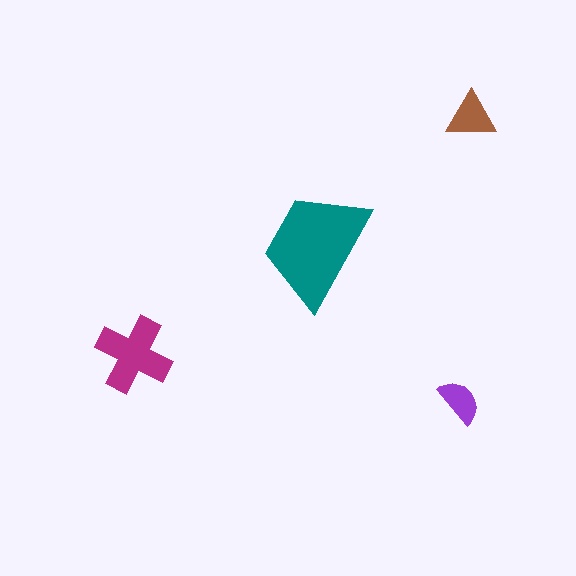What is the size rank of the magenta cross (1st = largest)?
2nd.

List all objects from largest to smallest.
The teal trapezoid, the magenta cross, the brown triangle, the purple semicircle.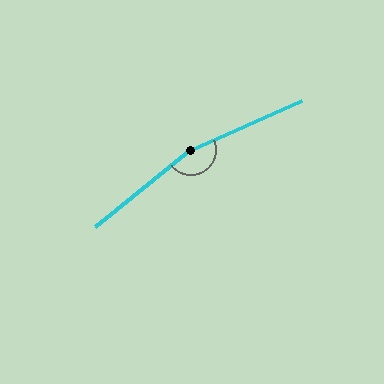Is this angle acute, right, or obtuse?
It is obtuse.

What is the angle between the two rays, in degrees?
Approximately 164 degrees.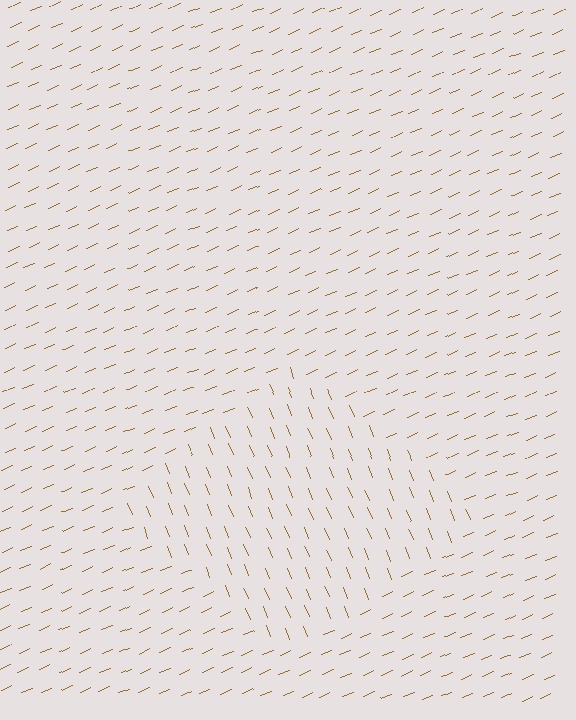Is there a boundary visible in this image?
Yes, there is a texture boundary formed by a change in line orientation.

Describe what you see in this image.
The image is filled with small brown line segments. A diamond region in the image has lines oriented differently from the surrounding lines, creating a visible texture boundary.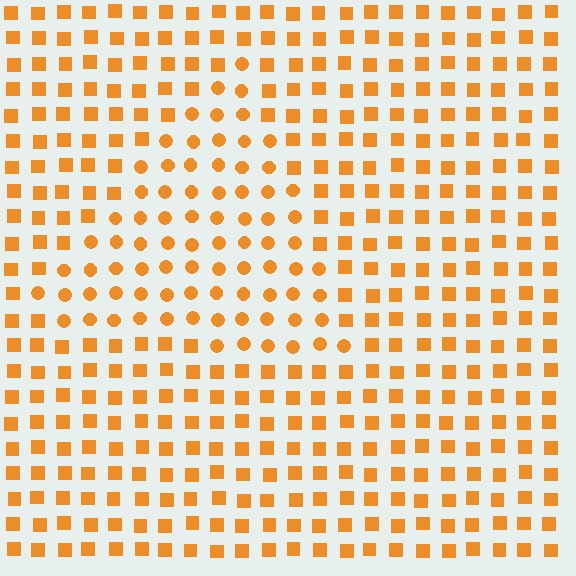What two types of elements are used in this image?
The image uses circles inside the triangle region and squares outside it.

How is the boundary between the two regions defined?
The boundary is defined by a change in element shape: circles inside vs. squares outside. All elements share the same color and spacing.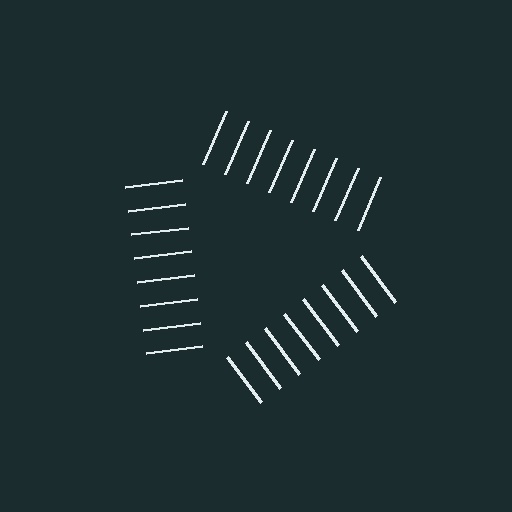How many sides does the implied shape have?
3 sides — the line-ends trace a triangle.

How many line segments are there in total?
24 — 8 along each of the 3 edges.